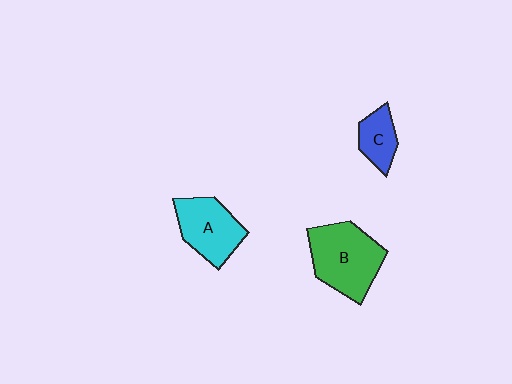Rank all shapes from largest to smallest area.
From largest to smallest: B (green), A (cyan), C (blue).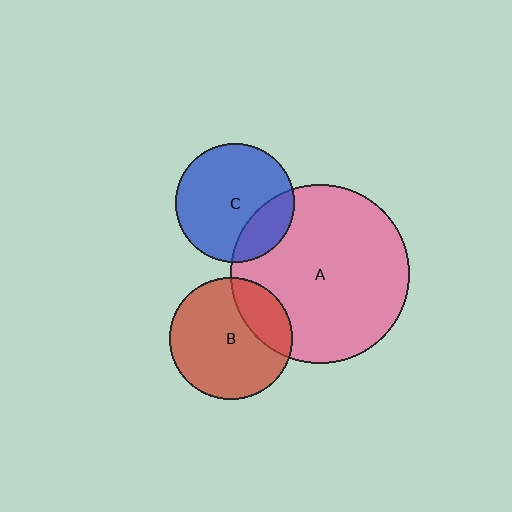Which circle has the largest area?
Circle A (pink).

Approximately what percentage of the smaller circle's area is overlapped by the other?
Approximately 25%.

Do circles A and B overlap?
Yes.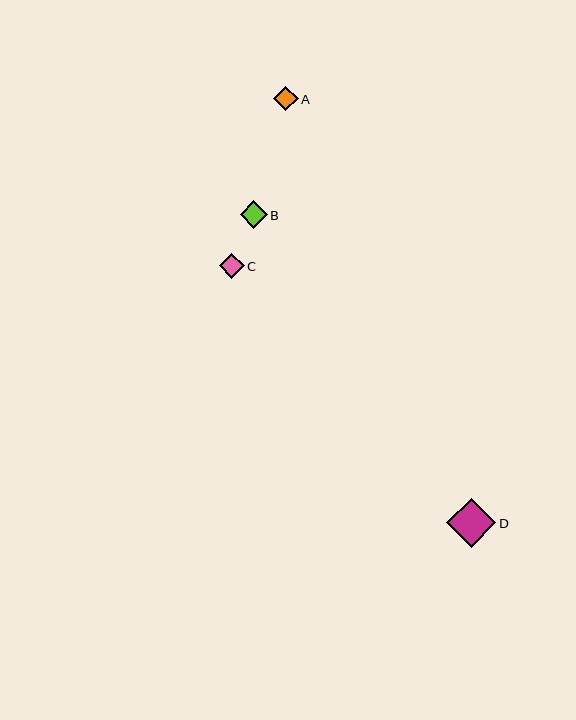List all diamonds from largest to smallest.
From largest to smallest: D, B, C, A.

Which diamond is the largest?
Diamond D is the largest with a size of approximately 49 pixels.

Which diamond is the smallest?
Diamond A is the smallest with a size of approximately 25 pixels.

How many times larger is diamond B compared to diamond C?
Diamond B is approximately 1.1 times the size of diamond C.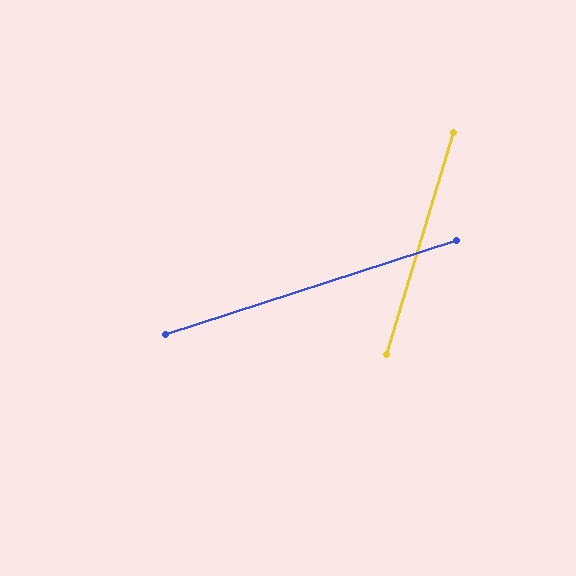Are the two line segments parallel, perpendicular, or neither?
Neither parallel nor perpendicular — they differ by about 55°.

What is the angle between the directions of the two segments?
Approximately 55 degrees.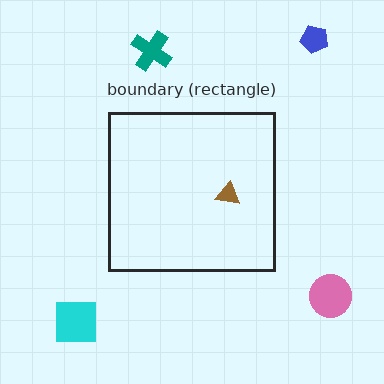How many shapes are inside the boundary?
1 inside, 4 outside.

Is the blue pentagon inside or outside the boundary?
Outside.